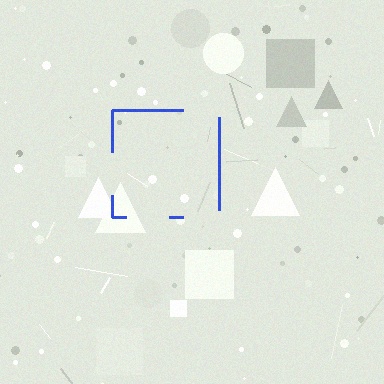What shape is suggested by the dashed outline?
The dashed outline suggests a square.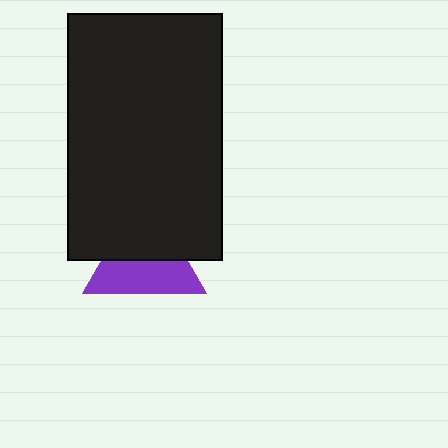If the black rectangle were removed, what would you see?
You would see the complete purple triangle.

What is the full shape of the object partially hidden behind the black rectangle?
The partially hidden object is a purple triangle.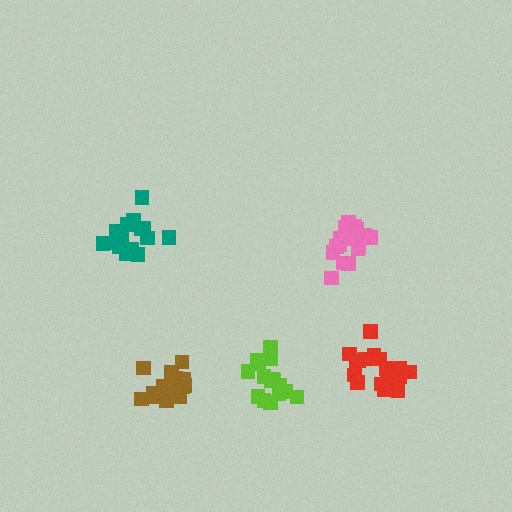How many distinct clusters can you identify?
There are 5 distinct clusters.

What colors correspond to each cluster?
The clusters are colored: teal, pink, brown, red, lime.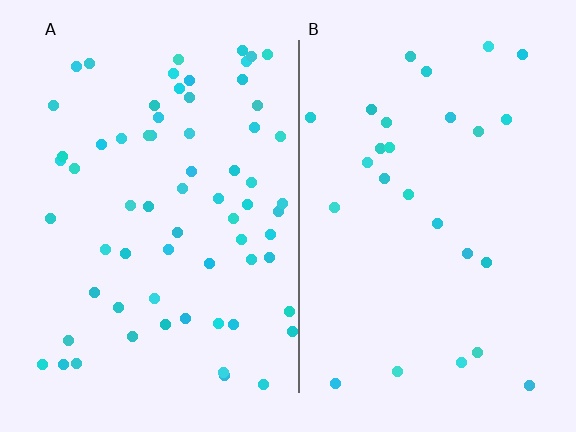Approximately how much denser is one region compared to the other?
Approximately 2.4× — region A over region B.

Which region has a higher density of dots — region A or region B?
A (the left).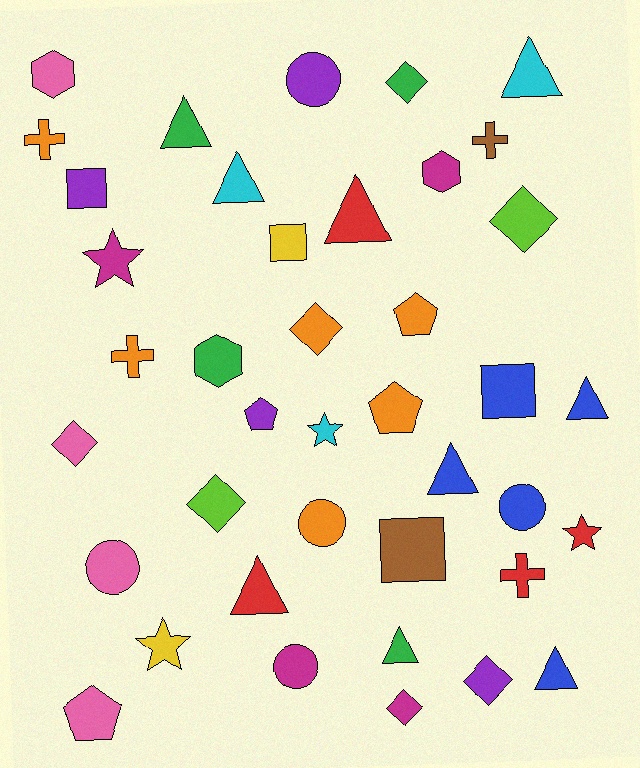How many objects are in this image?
There are 40 objects.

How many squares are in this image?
There are 4 squares.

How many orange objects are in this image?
There are 6 orange objects.